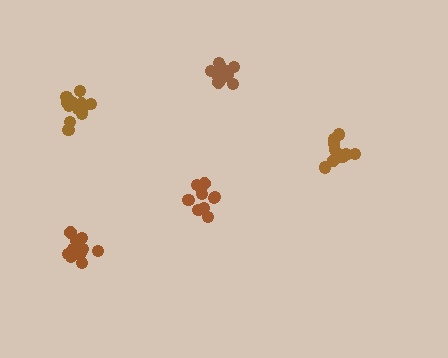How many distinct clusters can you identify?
There are 5 distinct clusters.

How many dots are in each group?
Group 1: 14 dots, Group 2: 10 dots, Group 3: 12 dots, Group 4: 10 dots, Group 5: 11 dots (57 total).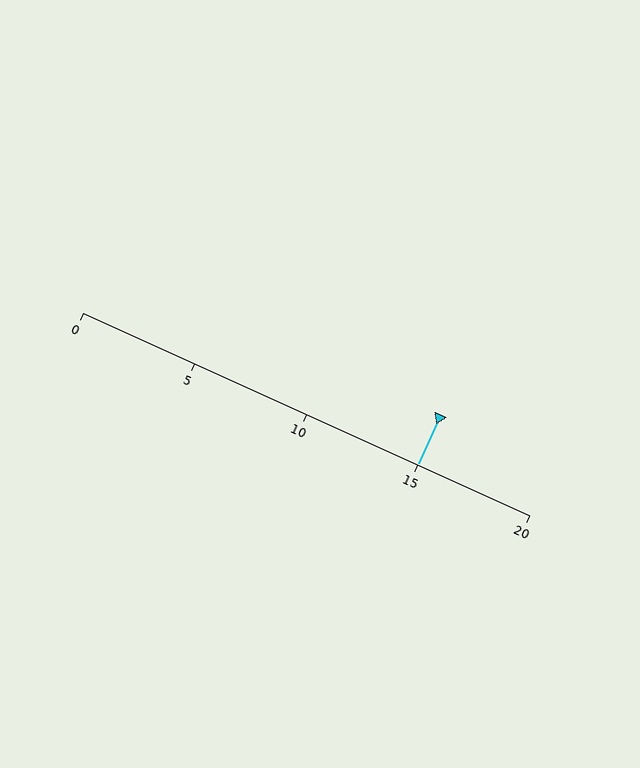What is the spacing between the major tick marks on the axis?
The major ticks are spaced 5 apart.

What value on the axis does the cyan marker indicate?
The marker indicates approximately 15.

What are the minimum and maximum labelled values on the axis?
The axis runs from 0 to 20.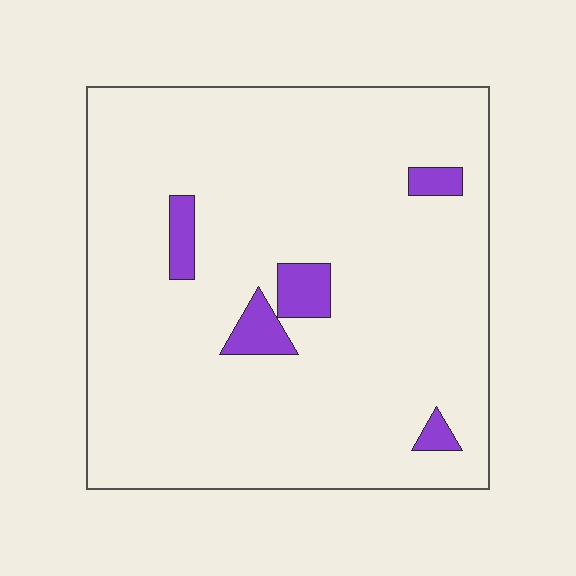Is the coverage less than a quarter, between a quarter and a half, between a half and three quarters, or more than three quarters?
Less than a quarter.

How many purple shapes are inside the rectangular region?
5.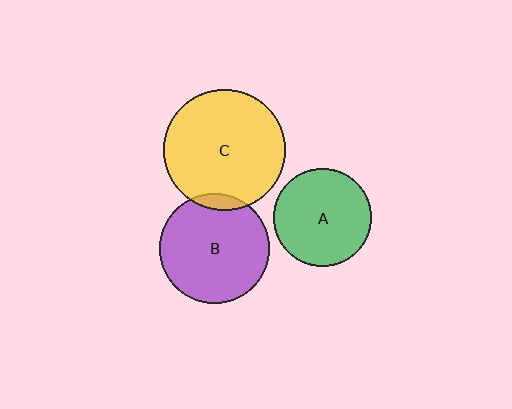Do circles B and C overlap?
Yes.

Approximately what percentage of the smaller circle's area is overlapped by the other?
Approximately 5%.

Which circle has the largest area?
Circle C (yellow).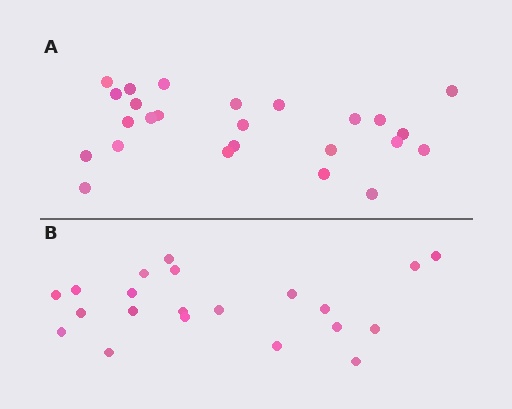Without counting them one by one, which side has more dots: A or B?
Region A (the top region) has more dots.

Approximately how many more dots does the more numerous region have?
Region A has about 4 more dots than region B.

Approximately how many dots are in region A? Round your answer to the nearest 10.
About 20 dots. (The exact count is 25, which rounds to 20.)